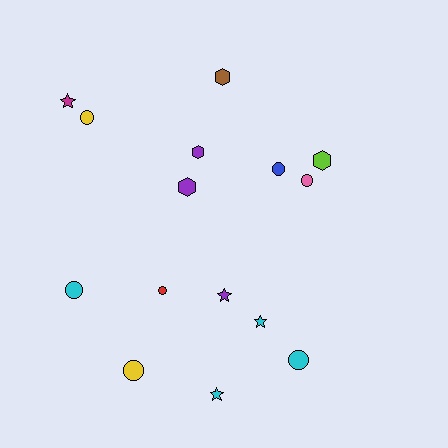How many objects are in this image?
There are 15 objects.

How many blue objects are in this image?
There is 1 blue object.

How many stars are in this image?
There are 4 stars.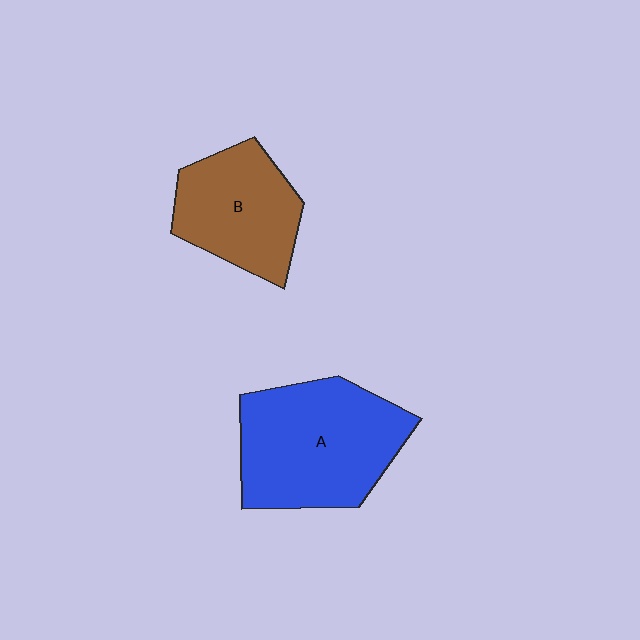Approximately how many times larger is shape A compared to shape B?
Approximately 1.4 times.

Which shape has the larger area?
Shape A (blue).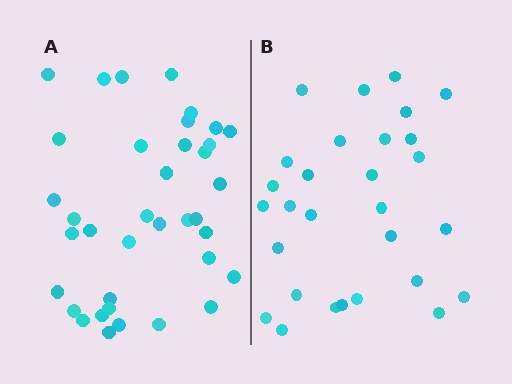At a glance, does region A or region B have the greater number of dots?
Region A (the left region) has more dots.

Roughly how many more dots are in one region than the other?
Region A has roughly 8 or so more dots than region B.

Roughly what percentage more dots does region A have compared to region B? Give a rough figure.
About 30% more.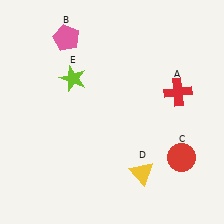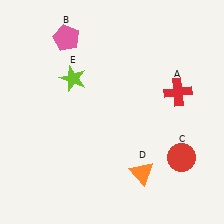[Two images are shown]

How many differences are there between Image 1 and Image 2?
There is 1 difference between the two images.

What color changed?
The triangle (D) changed from yellow in Image 1 to orange in Image 2.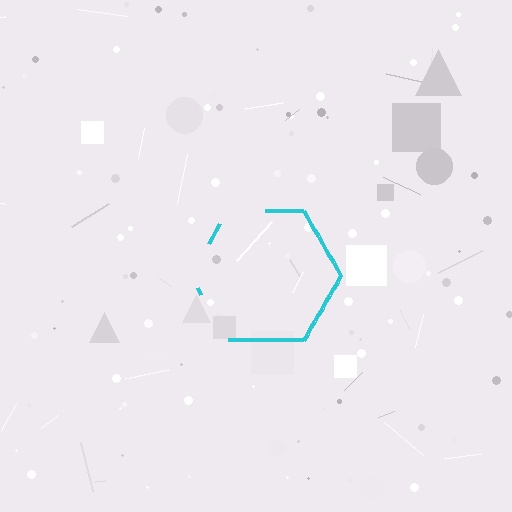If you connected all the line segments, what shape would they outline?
They would outline a hexagon.